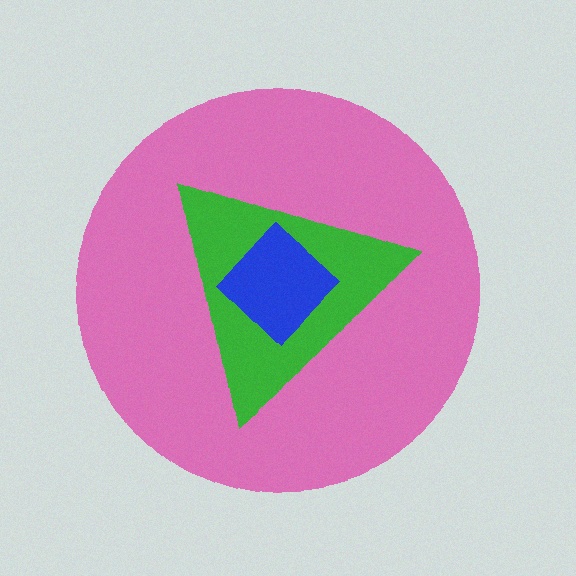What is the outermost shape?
The pink circle.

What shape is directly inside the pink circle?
The green triangle.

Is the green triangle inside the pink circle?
Yes.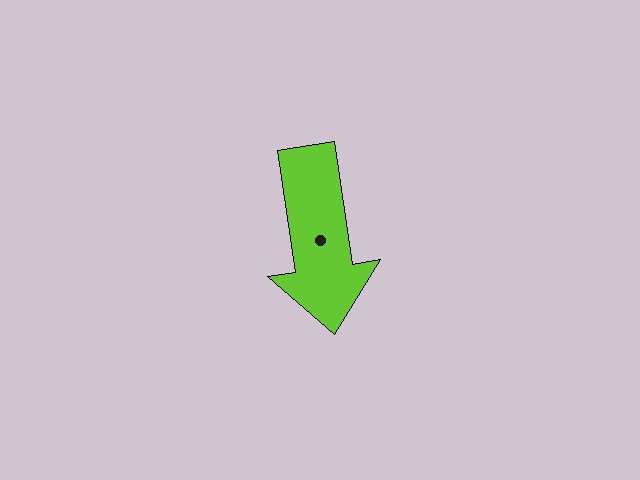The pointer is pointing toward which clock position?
Roughly 6 o'clock.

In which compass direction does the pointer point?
South.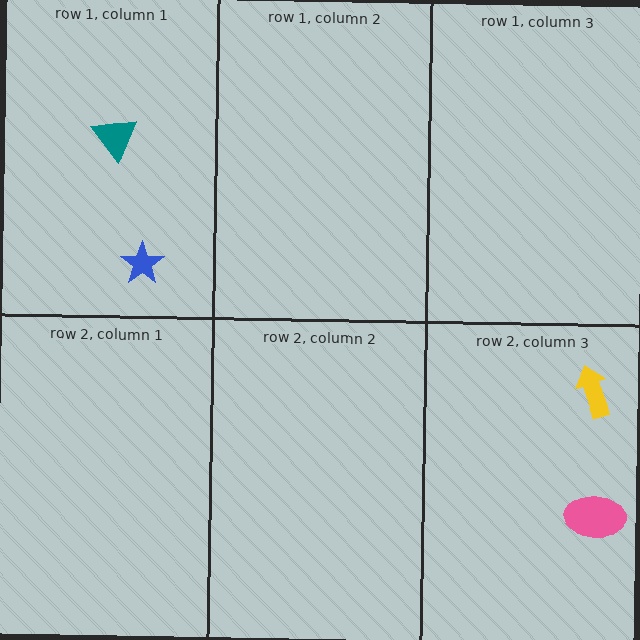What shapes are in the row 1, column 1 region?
The blue star, the teal triangle.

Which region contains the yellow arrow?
The row 2, column 3 region.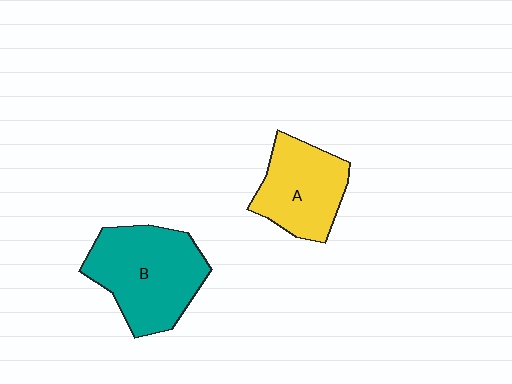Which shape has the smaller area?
Shape A (yellow).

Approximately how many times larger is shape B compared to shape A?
Approximately 1.4 times.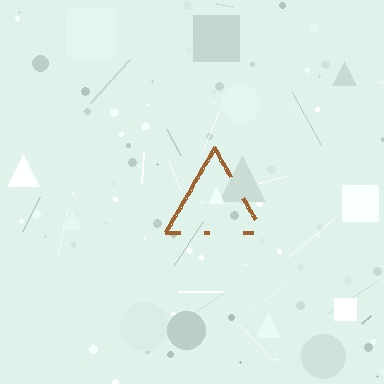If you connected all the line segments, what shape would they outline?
They would outline a triangle.